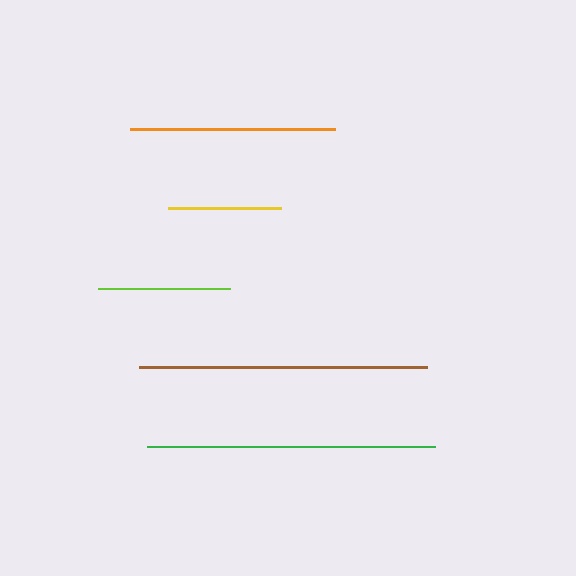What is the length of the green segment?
The green segment is approximately 288 pixels long.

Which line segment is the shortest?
The yellow line is the shortest at approximately 113 pixels.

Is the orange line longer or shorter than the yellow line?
The orange line is longer than the yellow line.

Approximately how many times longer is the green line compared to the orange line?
The green line is approximately 1.4 times the length of the orange line.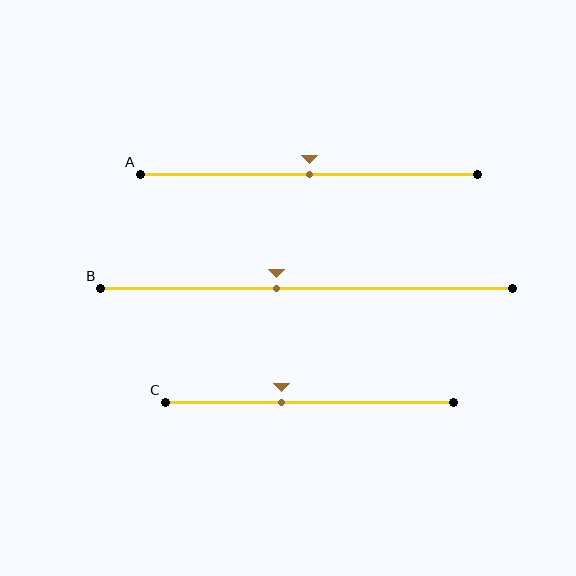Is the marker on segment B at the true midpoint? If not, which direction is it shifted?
No, the marker on segment B is shifted to the left by about 7% of the segment length.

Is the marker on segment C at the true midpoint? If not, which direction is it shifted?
No, the marker on segment C is shifted to the left by about 10% of the segment length.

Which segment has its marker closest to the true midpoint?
Segment A has its marker closest to the true midpoint.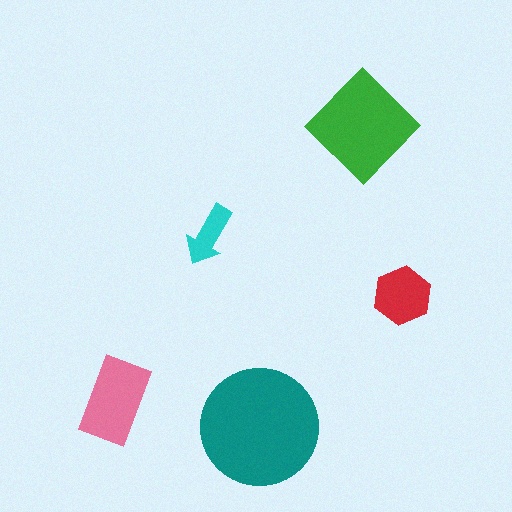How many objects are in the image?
There are 5 objects in the image.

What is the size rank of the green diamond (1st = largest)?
2nd.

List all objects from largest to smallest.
The teal circle, the green diamond, the pink rectangle, the red hexagon, the cyan arrow.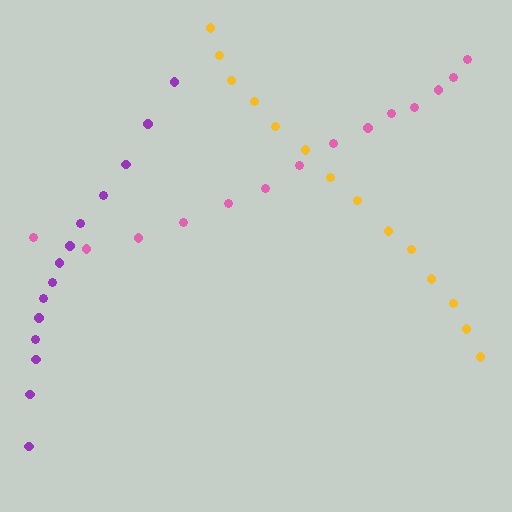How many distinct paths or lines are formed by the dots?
There are 3 distinct paths.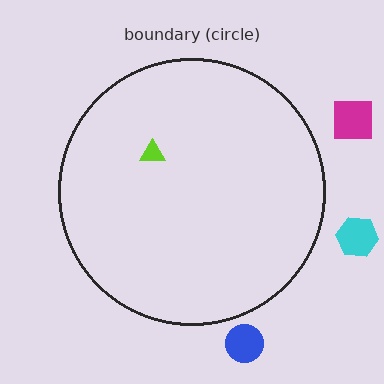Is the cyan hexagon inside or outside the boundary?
Outside.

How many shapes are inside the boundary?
1 inside, 3 outside.